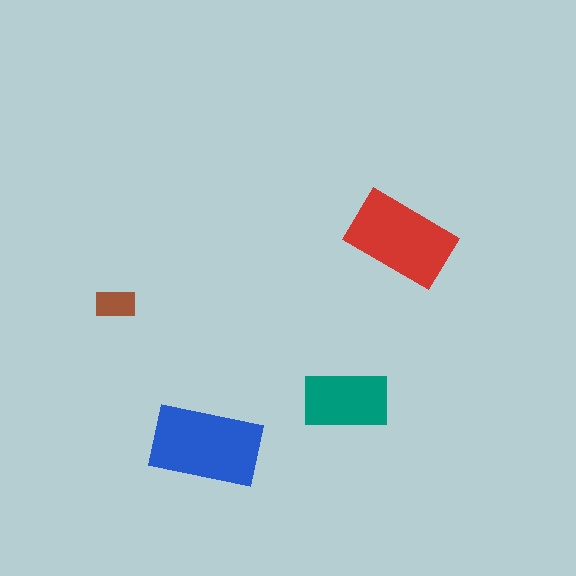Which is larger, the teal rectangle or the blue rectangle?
The blue one.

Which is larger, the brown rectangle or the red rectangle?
The red one.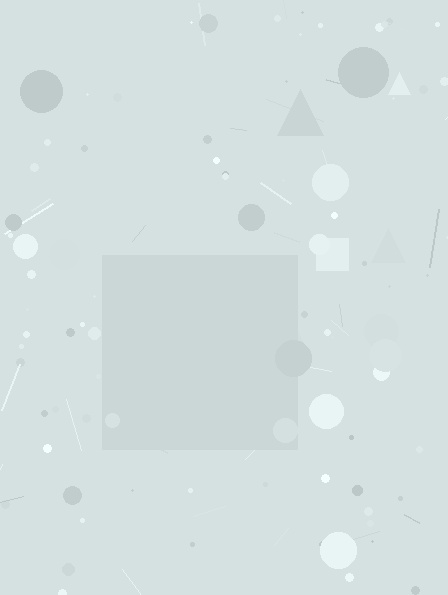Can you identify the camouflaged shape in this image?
The camouflaged shape is a square.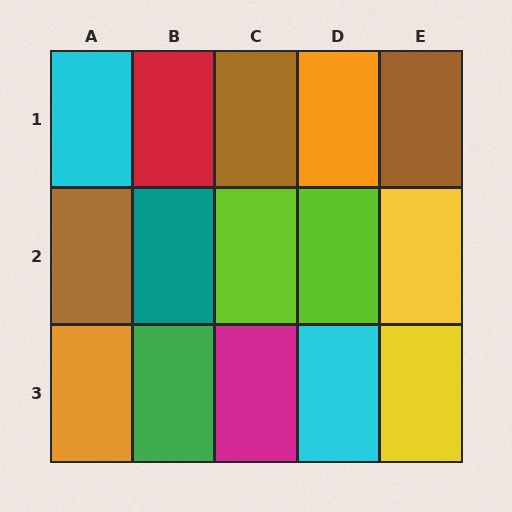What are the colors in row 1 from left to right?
Cyan, red, brown, orange, brown.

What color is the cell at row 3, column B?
Green.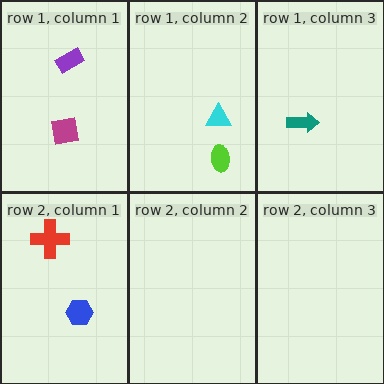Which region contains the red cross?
The row 2, column 1 region.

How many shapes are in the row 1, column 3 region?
1.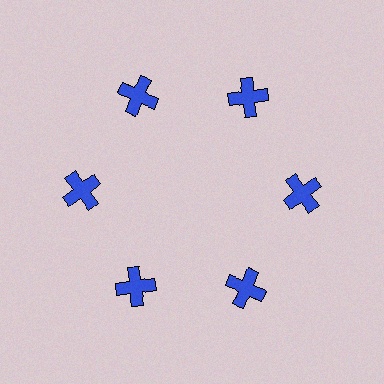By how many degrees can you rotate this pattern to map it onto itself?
The pattern maps onto itself every 60 degrees of rotation.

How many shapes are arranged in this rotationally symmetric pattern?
There are 6 shapes, arranged in 6 groups of 1.